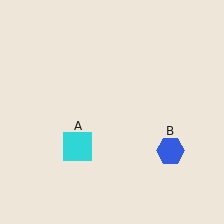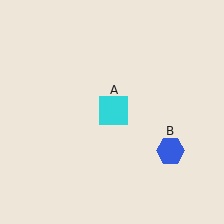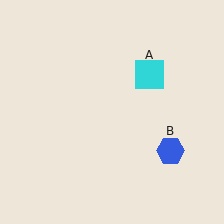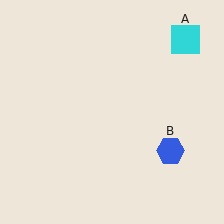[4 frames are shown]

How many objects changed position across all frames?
1 object changed position: cyan square (object A).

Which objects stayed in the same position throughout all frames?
Blue hexagon (object B) remained stationary.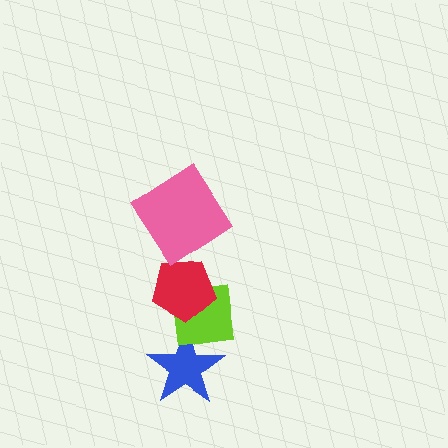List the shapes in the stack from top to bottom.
From top to bottom: the pink diamond, the red pentagon, the lime square, the blue star.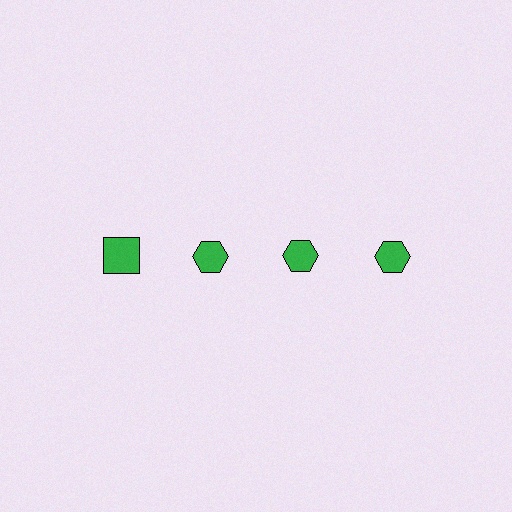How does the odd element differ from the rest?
It has a different shape: square instead of hexagon.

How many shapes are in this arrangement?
There are 4 shapes arranged in a grid pattern.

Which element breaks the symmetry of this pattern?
The green square in the top row, leftmost column breaks the symmetry. All other shapes are green hexagons.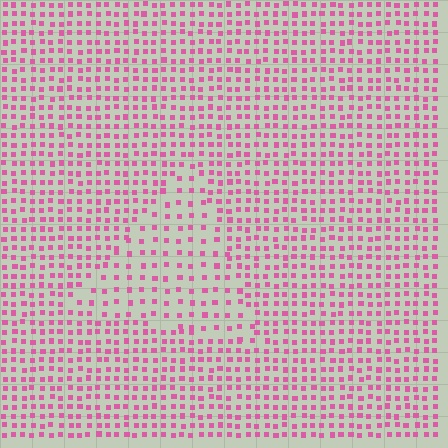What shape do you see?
I see a triangle.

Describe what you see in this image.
The image contains small pink elements arranged at two different densities. A triangle-shaped region is visible where the elements are less densely packed than the surrounding area.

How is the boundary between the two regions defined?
The boundary is defined by a change in element density (approximately 1.7x ratio). All elements are the same color, size, and shape.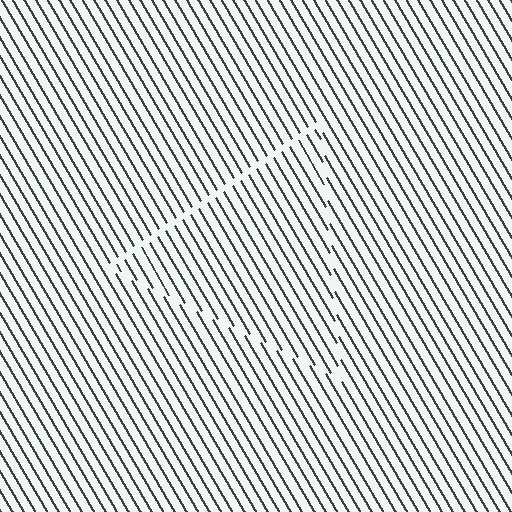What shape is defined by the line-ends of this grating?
An illusory triangle. The interior of the shape contains the same grating, shifted by half a period — the contour is defined by the phase discontinuity where line-ends from the inner and outer gratings abut.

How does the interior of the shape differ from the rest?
The interior of the shape contains the same grating, shifted by half a period — the contour is defined by the phase discontinuity where line-ends from the inner and outer gratings abut.